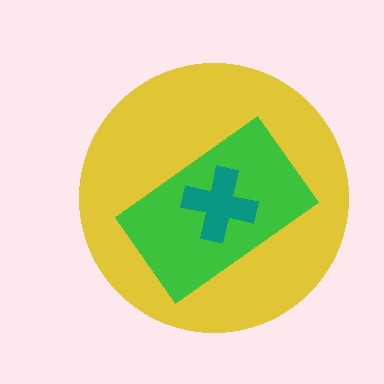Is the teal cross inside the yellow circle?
Yes.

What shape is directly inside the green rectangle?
The teal cross.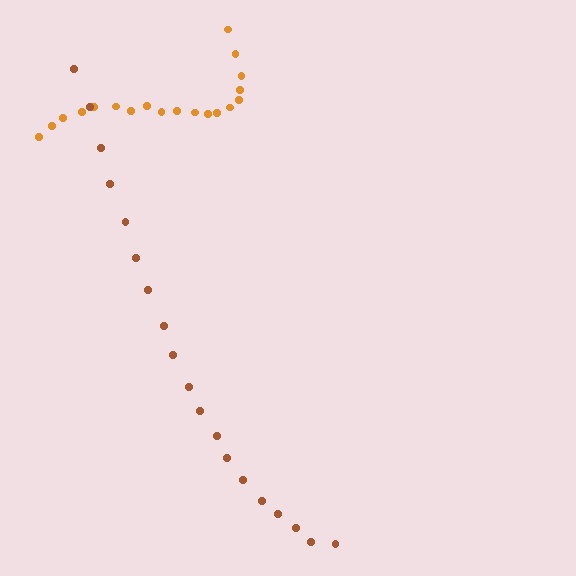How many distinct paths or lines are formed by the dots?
There are 2 distinct paths.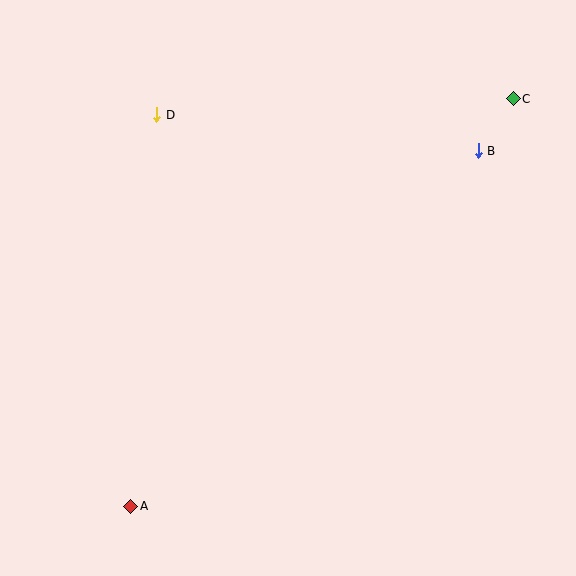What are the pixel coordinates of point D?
Point D is at (157, 114).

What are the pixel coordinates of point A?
Point A is at (130, 506).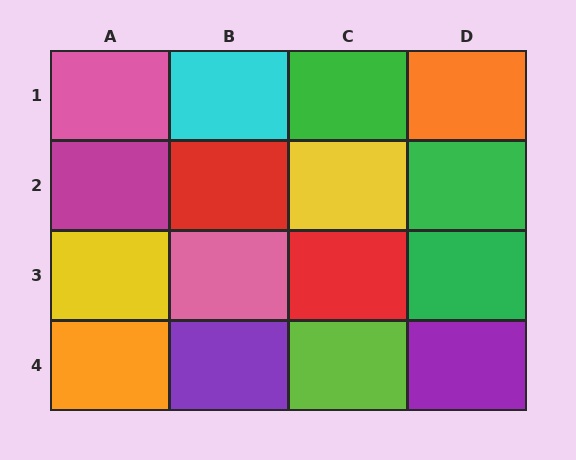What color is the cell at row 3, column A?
Yellow.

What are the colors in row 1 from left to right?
Pink, cyan, green, orange.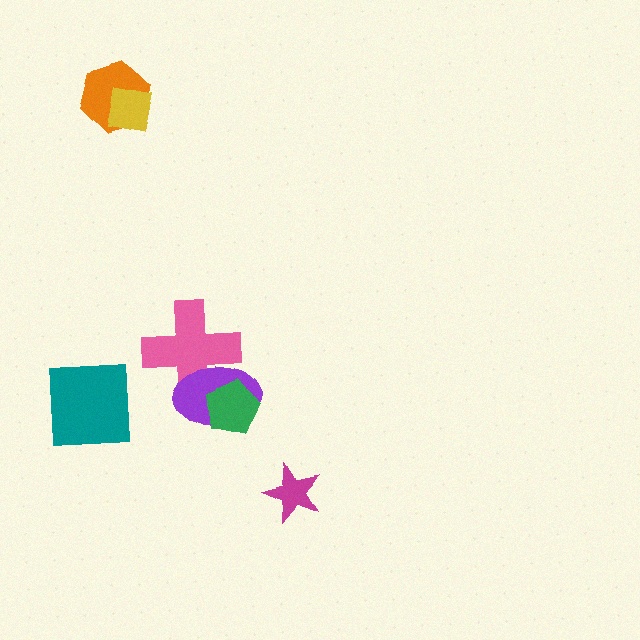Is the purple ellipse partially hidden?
Yes, it is partially covered by another shape.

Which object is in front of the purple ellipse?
The green pentagon is in front of the purple ellipse.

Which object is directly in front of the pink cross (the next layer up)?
The purple ellipse is directly in front of the pink cross.